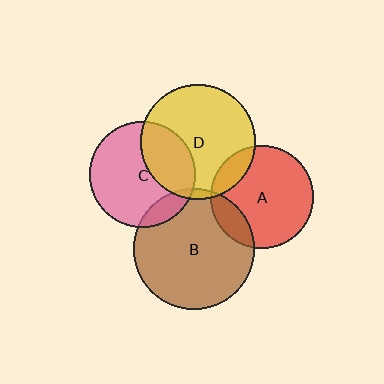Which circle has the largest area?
Circle B (brown).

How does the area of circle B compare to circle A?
Approximately 1.4 times.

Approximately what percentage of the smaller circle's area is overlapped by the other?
Approximately 5%.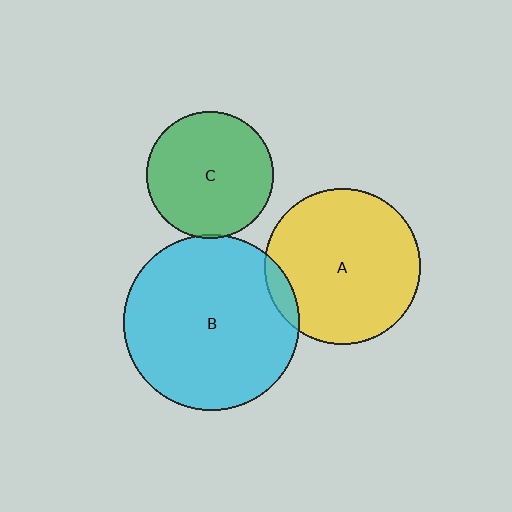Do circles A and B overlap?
Yes.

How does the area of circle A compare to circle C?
Approximately 1.5 times.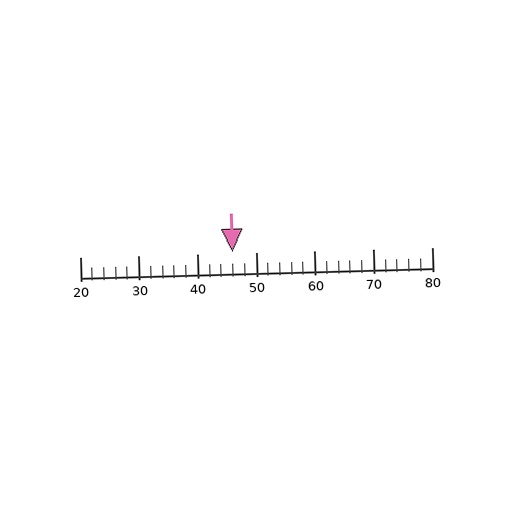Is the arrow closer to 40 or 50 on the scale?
The arrow is closer to 50.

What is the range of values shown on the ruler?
The ruler shows values from 20 to 80.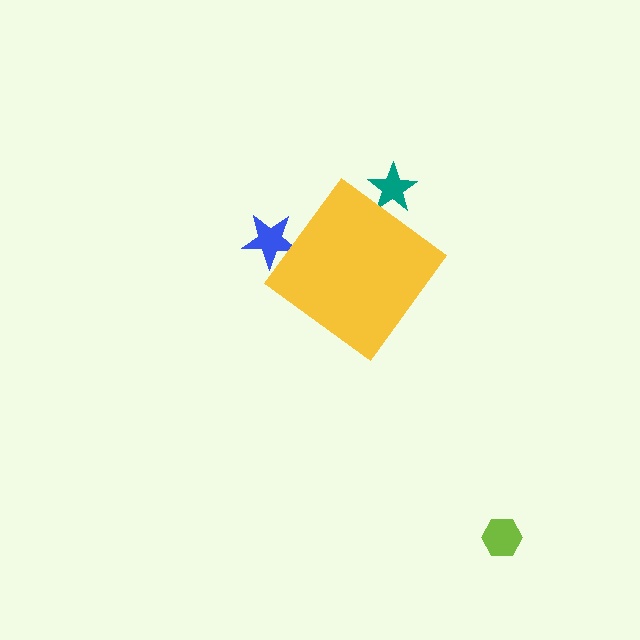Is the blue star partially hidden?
Yes, the blue star is partially hidden behind the yellow diamond.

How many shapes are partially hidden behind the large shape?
2 shapes are partially hidden.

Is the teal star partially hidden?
Yes, the teal star is partially hidden behind the yellow diamond.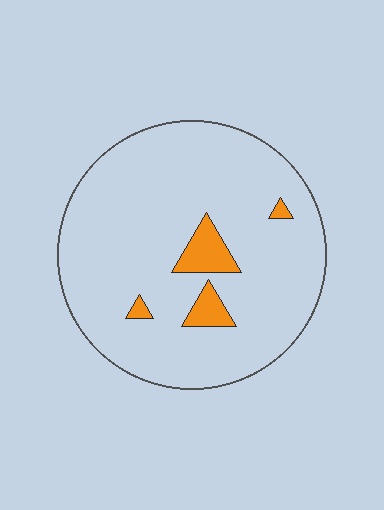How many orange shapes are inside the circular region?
4.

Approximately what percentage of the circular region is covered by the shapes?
Approximately 5%.